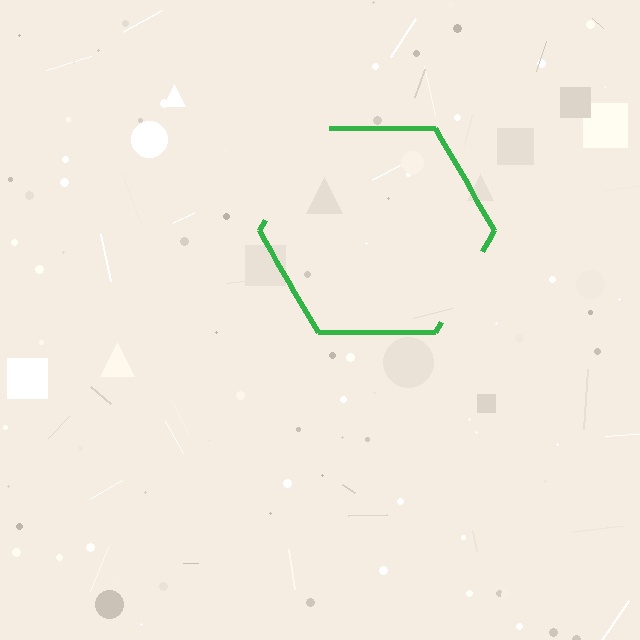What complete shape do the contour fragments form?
The contour fragments form a hexagon.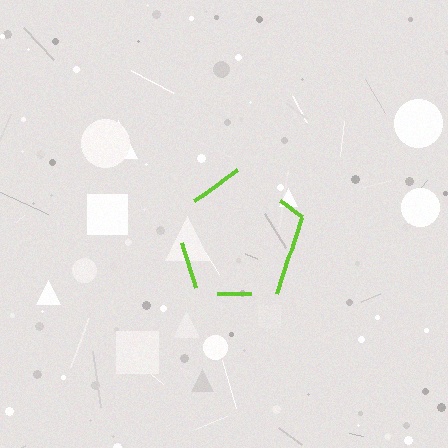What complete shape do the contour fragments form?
The contour fragments form a pentagon.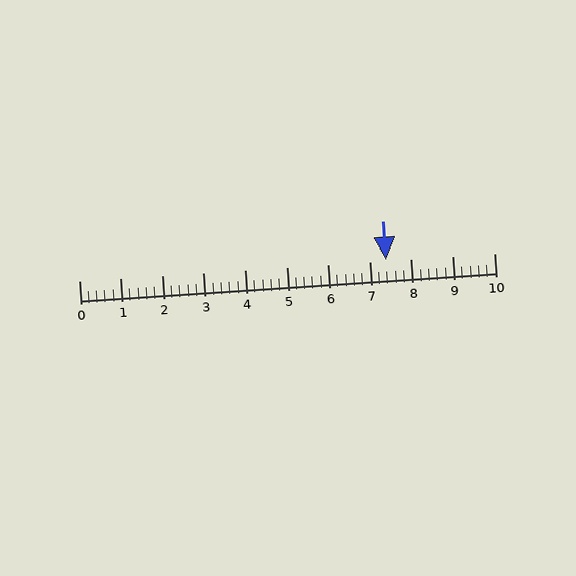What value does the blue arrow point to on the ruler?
The blue arrow points to approximately 7.4.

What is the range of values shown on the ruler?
The ruler shows values from 0 to 10.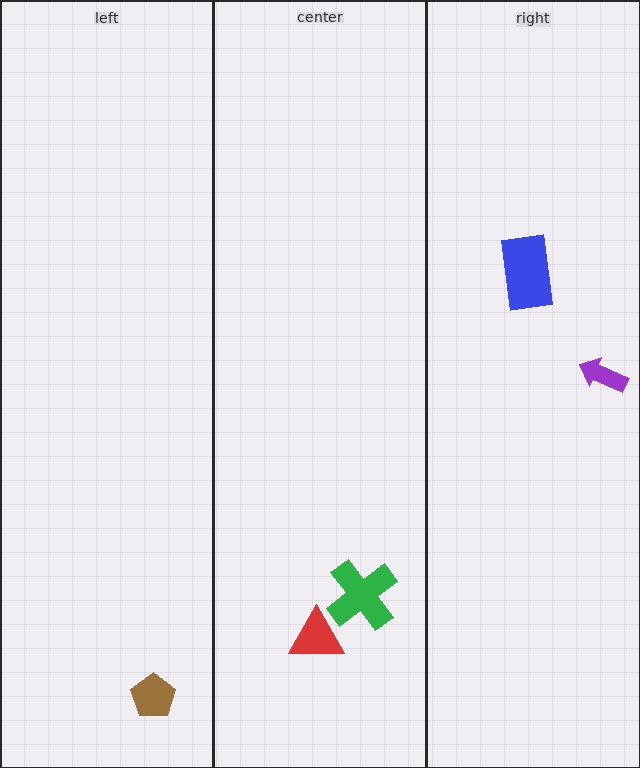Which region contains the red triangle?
The center region.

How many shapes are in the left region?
1.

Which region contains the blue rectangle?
The right region.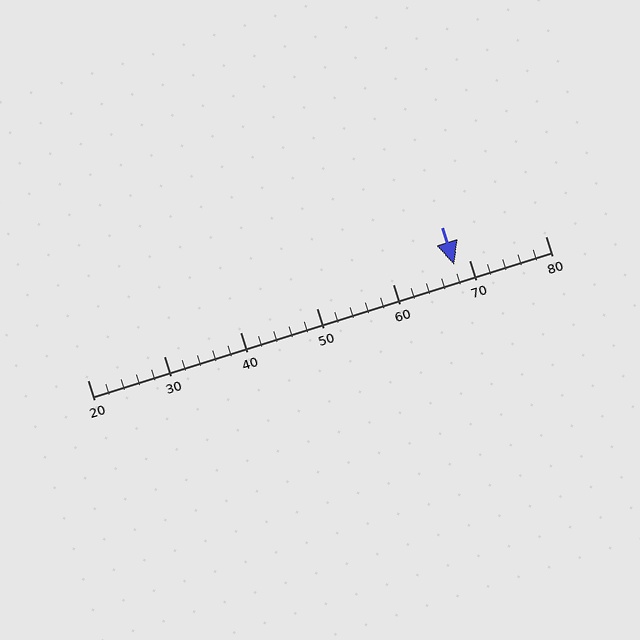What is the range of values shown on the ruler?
The ruler shows values from 20 to 80.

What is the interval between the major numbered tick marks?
The major tick marks are spaced 10 units apart.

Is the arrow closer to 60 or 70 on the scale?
The arrow is closer to 70.